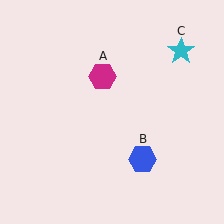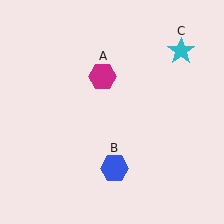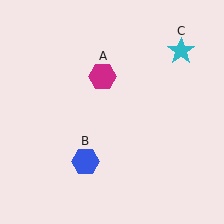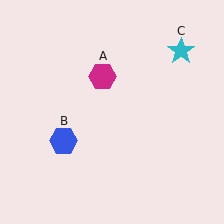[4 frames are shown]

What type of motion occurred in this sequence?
The blue hexagon (object B) rotated clockwise around the center of the scene.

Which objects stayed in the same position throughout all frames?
Magenta hexagon (object A) and cyan star (object C) remained stationary.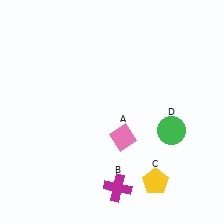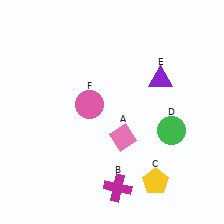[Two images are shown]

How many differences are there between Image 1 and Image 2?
There are 2 differences between the two images.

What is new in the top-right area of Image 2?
A purple triangle (E) was added in the top-right area of Image 2.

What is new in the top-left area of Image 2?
A pink circle (F) was added in the top-left area of Image 2.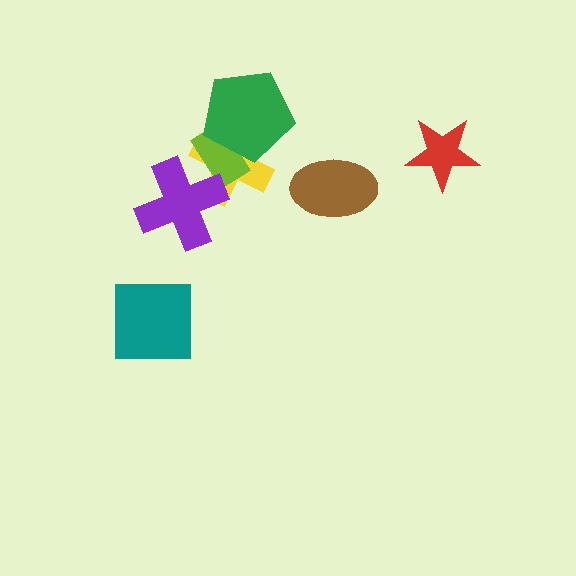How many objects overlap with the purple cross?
2 objects overlap with the purple cross.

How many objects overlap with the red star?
0 objects overlap with the red star.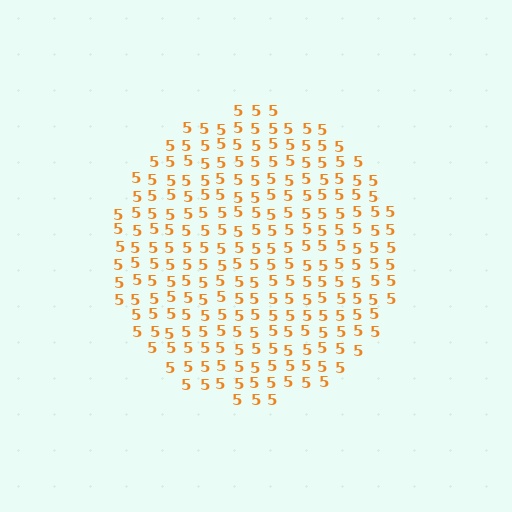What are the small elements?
The small elements are digit 5's.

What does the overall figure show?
The overall figure shows a circle.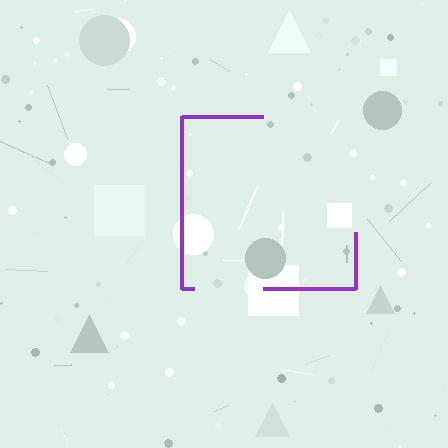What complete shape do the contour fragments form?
The contour fragments form a square.